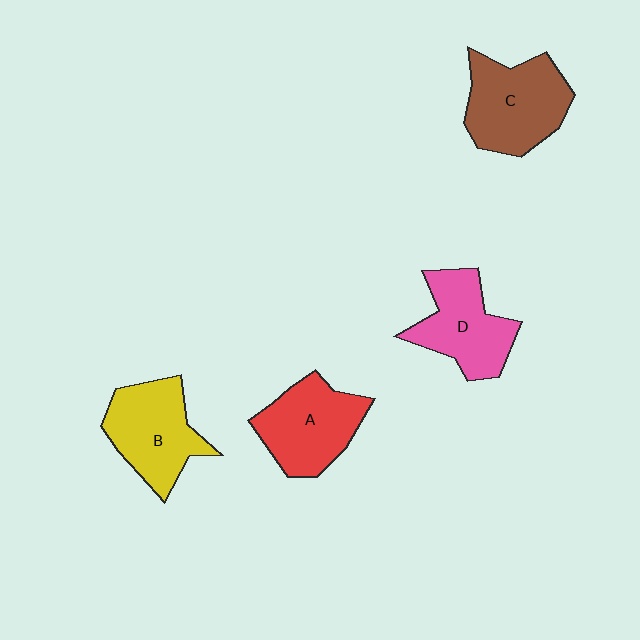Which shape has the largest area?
Shape C (brown).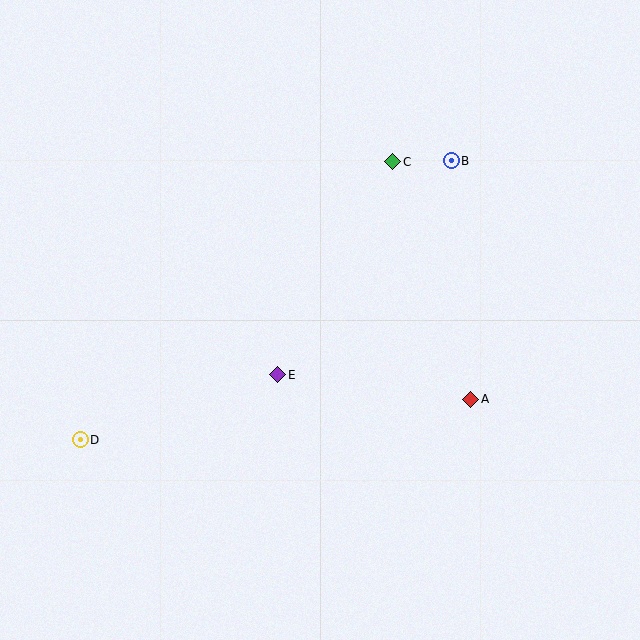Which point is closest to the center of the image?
Point E at (278, 375) is closest to the center.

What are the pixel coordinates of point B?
Point B is at (451, 161).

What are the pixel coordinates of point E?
Point E is at (278, 375).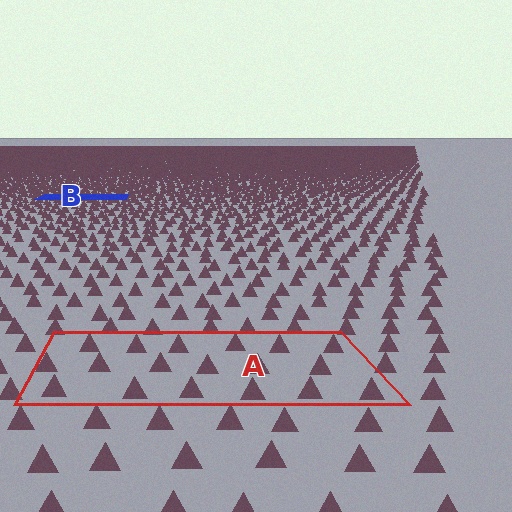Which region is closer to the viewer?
Region A is closer. The texture elements there are larger and more spread out.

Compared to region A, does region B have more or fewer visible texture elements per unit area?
Region B has more texture elements per unit area — they are packed more densely because it is farther away.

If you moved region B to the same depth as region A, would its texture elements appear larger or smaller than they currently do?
They would appear larger. At a closer depth, the same texture elements are projected at a bigger on-screen size.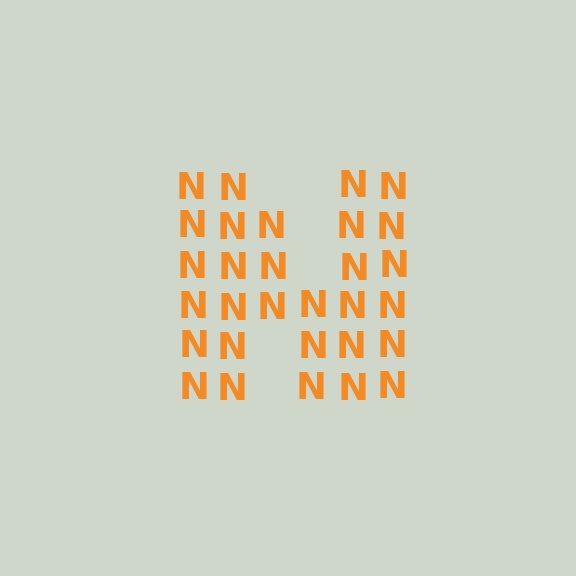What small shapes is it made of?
It is made of small letter N's.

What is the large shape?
The large shape is the letter N.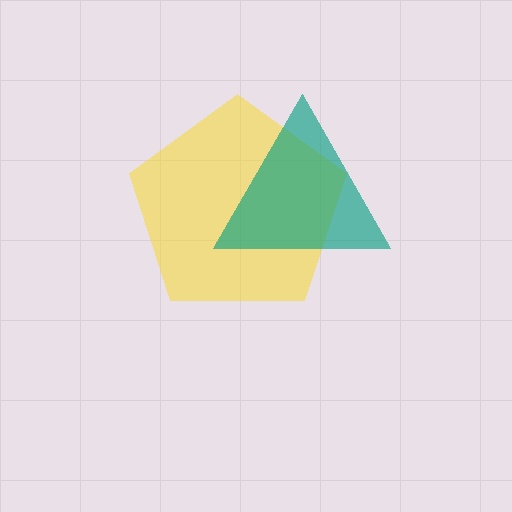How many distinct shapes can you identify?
There are 2 distinct shapes: a yellow pentagon, a teal triangle.